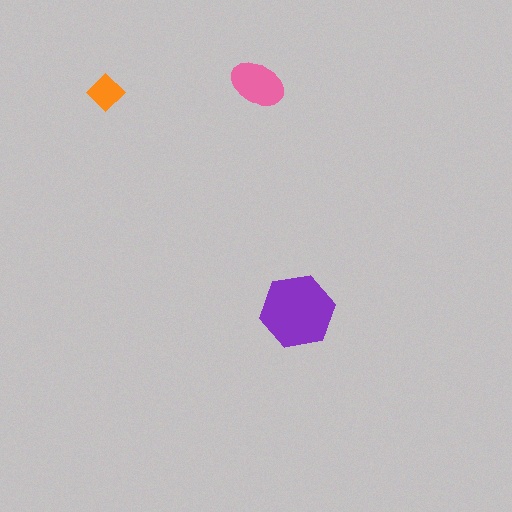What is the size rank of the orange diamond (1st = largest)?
3rd.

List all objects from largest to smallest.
The purple hexagon, the pink ellipse, the orange diamond.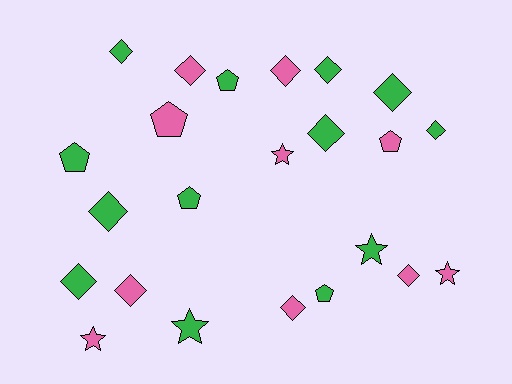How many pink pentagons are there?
There are 2 pink pentagons.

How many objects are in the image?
There are 23 objects.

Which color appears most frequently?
Green, with 13 objects.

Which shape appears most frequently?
Diamond, with 12 objects.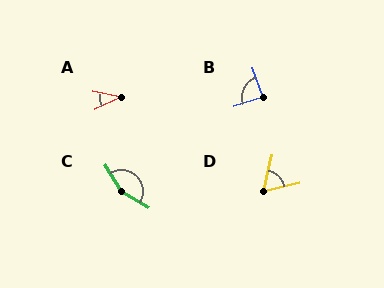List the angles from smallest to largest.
A (35°), D (64°), B (89°), C (152°).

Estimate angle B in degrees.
Approximately 89 degrees.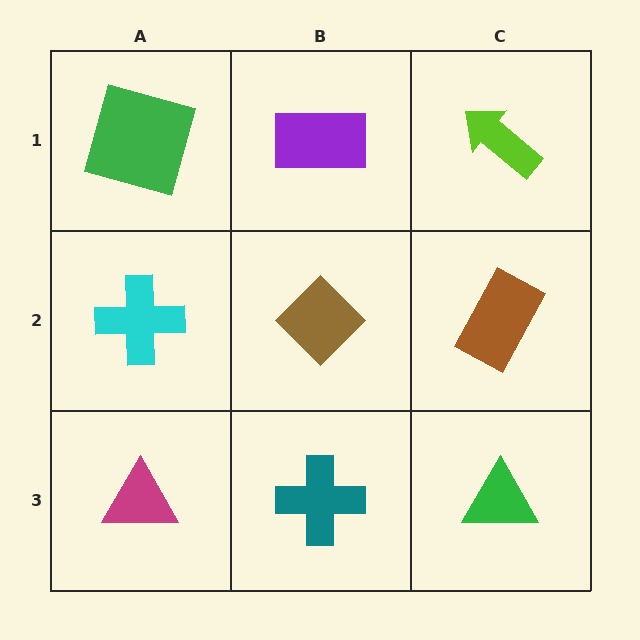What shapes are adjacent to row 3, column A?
A cyan cross (row 2, column A), a teal cross (row 3, column B).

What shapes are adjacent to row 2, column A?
A green square (row 1, column A), a magenta triangle (row 3, column A), a brown diamond (row 2, column B).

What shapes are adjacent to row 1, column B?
A brown diamond (row 2, column B), a green square (row 1, column A), a lime arrow (row 1, column C).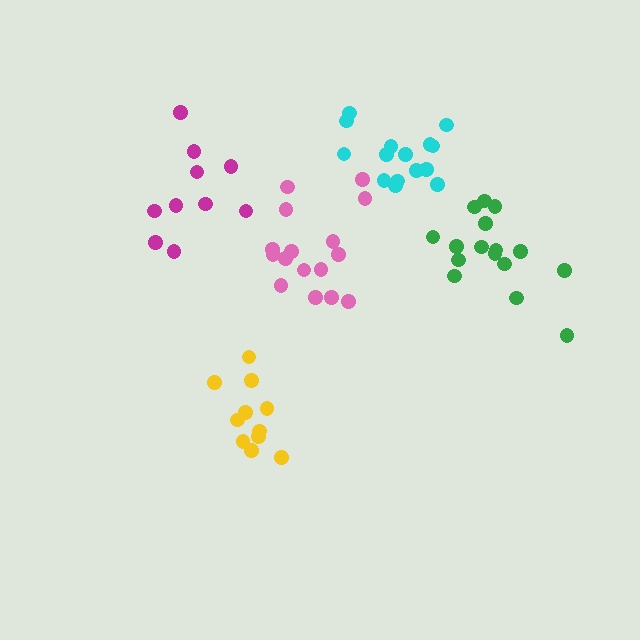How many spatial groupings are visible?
There are 5 spatial groupings.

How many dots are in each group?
Group 1: 16 dots, Group 2: 15 dots, Group 3: 11 dots, Group 4: 10 dots, Group 5: 16 dots (68 total).